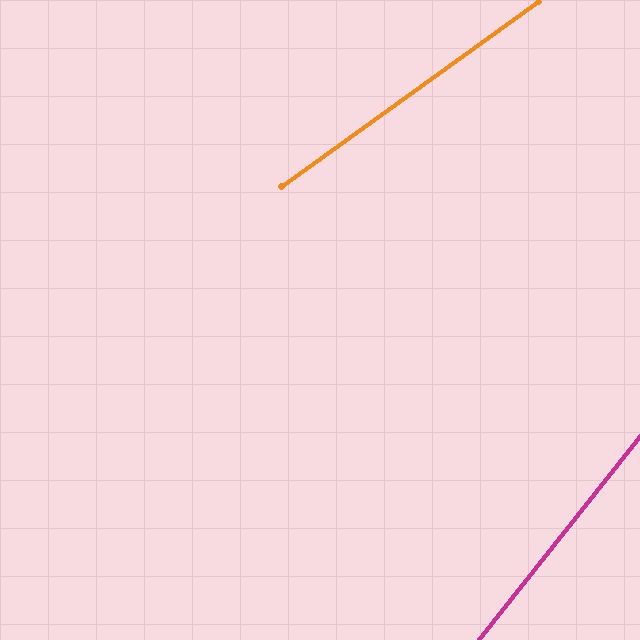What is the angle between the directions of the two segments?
Approximately 16 degrees.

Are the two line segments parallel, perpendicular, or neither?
Neither parallel nor perpendicular — they differ by about 16°.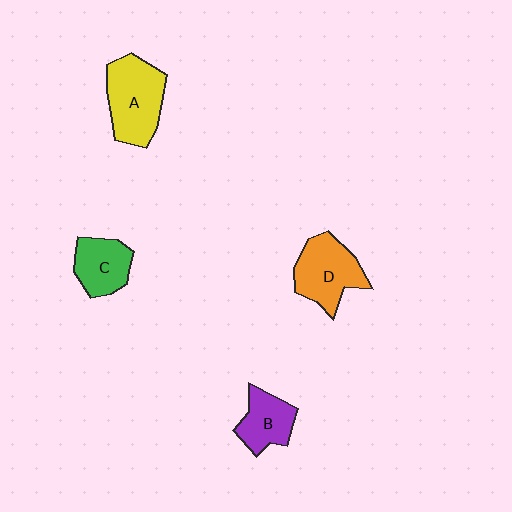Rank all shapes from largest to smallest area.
From largest to smallest: A (yellow), D (orange), C (green), B (purple).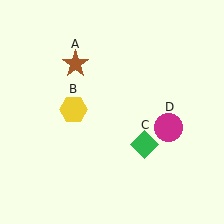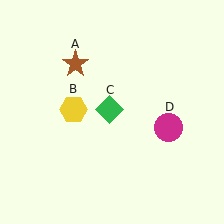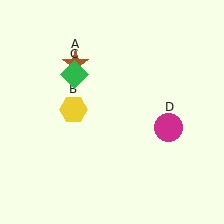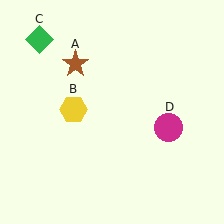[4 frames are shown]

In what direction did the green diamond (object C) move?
The green diamond (object C) moved up and to the left.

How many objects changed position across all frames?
1 object changed position: green diamond (object C).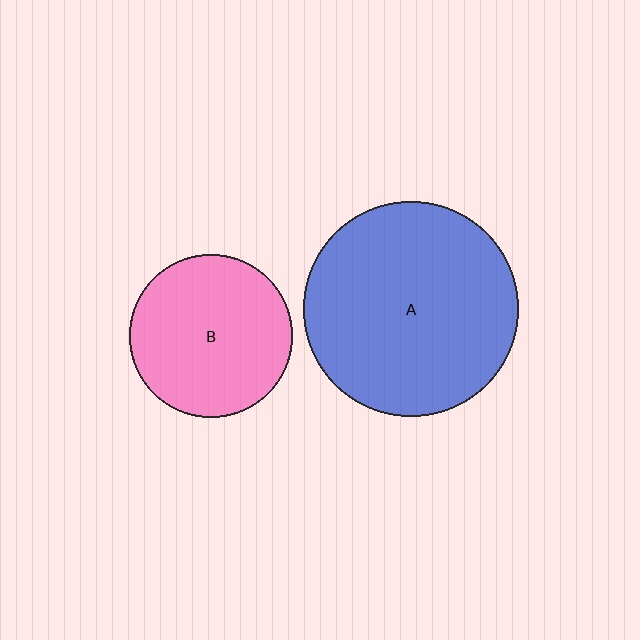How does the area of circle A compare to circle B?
Approximately 1.7 times.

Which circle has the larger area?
Circle A (blue).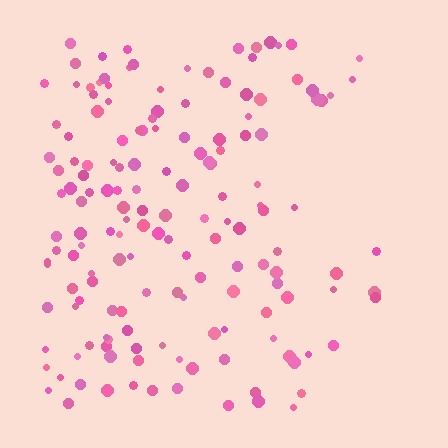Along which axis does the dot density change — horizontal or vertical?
Horizontal.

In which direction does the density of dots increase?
From right to left, with the left side densest.